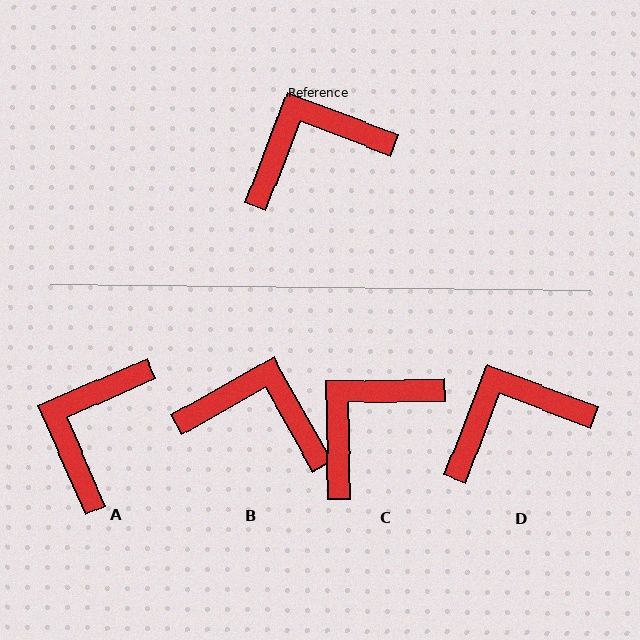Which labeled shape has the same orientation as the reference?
D.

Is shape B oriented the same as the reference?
No, it is off by about 40 degrees.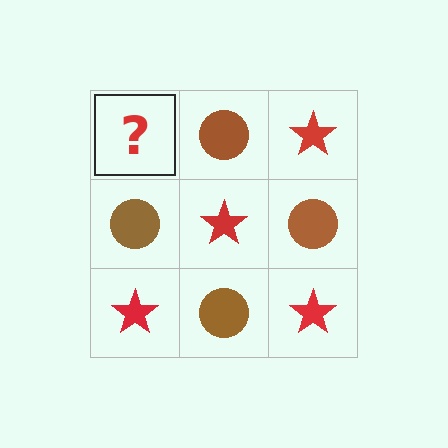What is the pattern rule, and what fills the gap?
The rule is that it alternates red star and brown circle in a checkerboard pattern. The gap should be filled with a red star.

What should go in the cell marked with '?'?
The missing cell should contain a red star.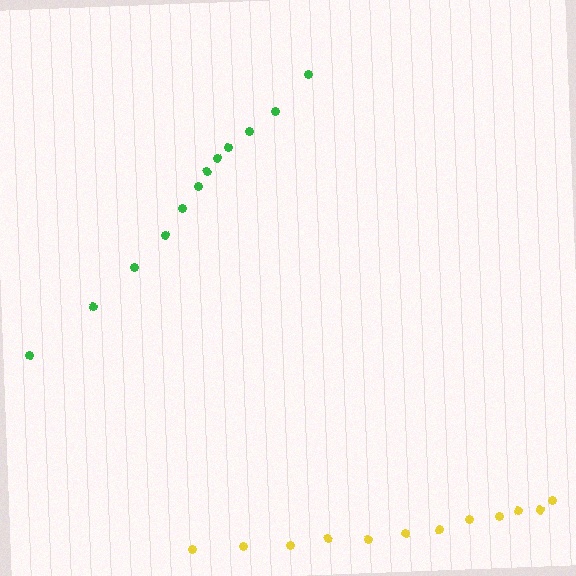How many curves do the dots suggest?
There are 2 distinct paths.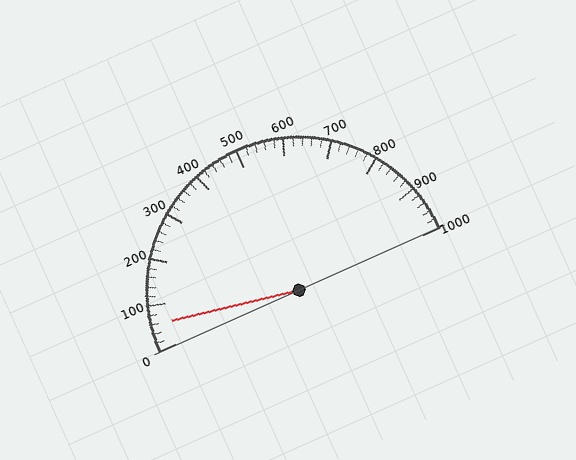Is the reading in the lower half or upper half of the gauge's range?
The reading is in the lower half of the range (0 to 1000).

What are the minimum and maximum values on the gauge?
The gauge ranges from 0 to 1000.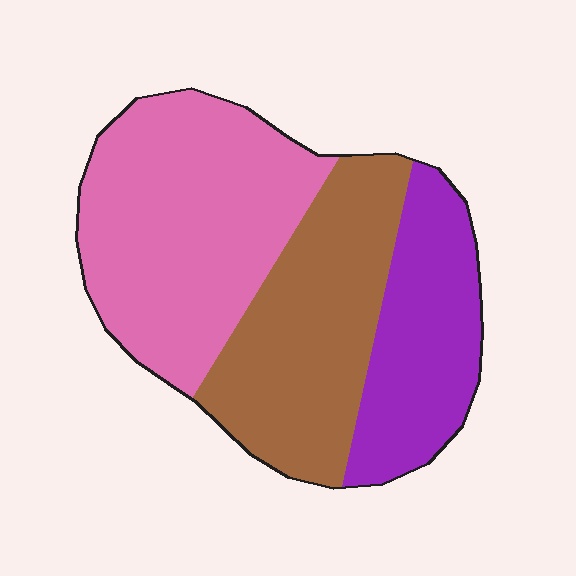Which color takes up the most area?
Pink, at roughly 45%.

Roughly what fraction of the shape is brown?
Brown takes up about one third (1/3) of the shape.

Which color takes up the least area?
Purple, at roughly 25%.